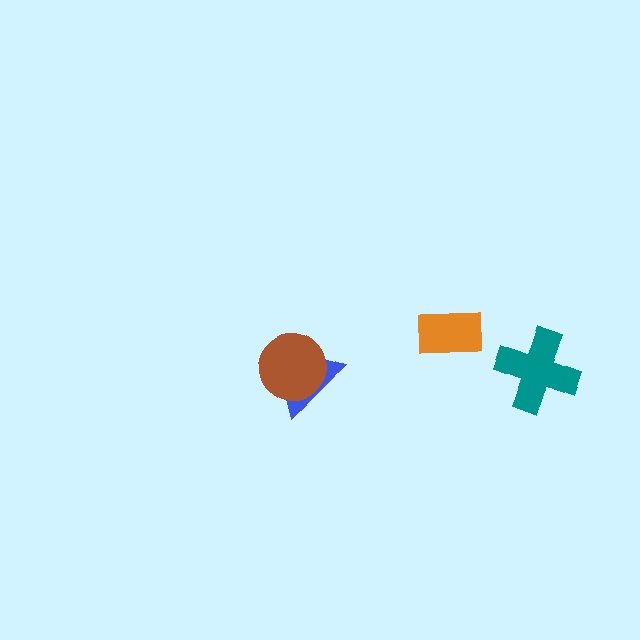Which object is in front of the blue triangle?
The brown circle is in front of the blue triangle.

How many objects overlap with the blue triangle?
1 object overlaps with the blue triangle.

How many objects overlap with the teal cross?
0 objects overlap with the teal cross.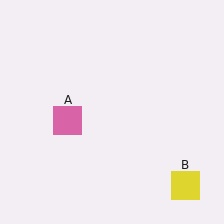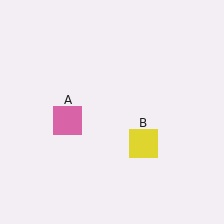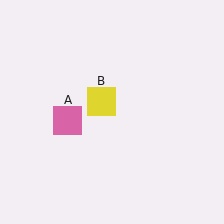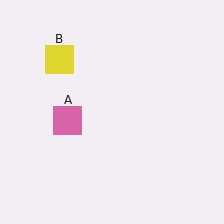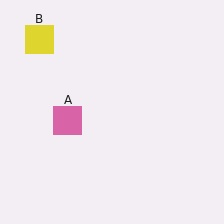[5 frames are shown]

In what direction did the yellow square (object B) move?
The yellow square (object B) moved up and to the left.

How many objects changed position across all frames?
1 object changed position: yellow square (object B).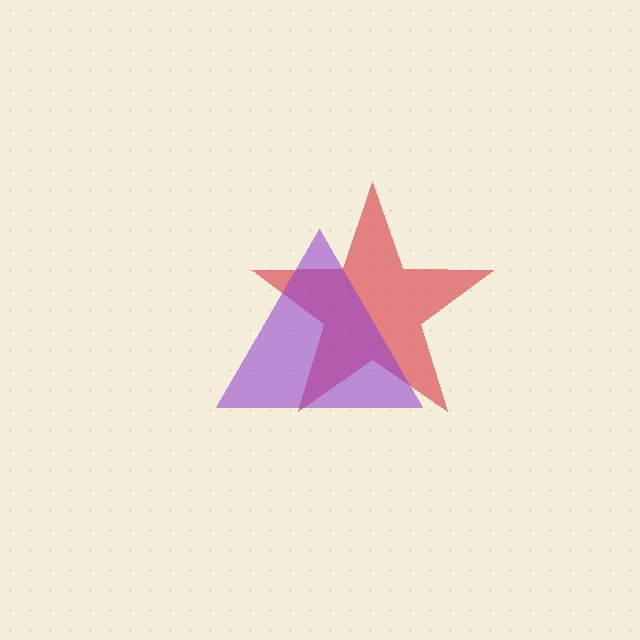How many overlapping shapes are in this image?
There are 2 overlapping shapes in the image.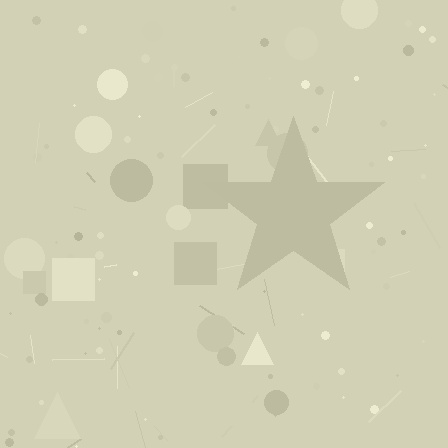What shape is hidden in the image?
A star is hidden in the image.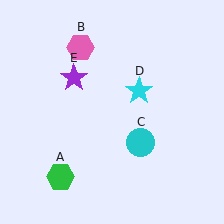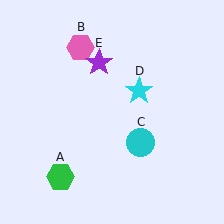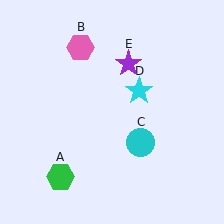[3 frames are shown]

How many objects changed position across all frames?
1 object changed position: purple star (object E).